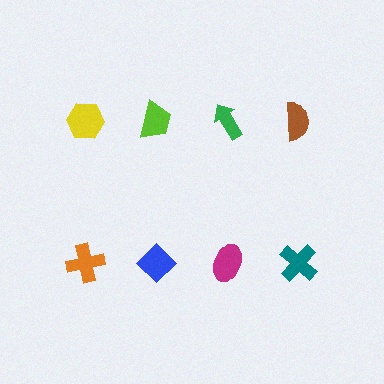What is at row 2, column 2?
A blue diamond.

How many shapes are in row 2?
4 shapes.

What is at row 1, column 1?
A yellow hexagon.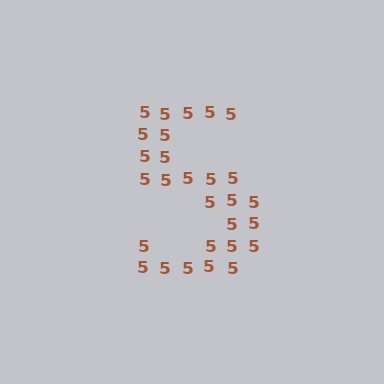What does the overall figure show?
The overall figure shows the digit 5.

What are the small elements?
The small elements are digit 5's.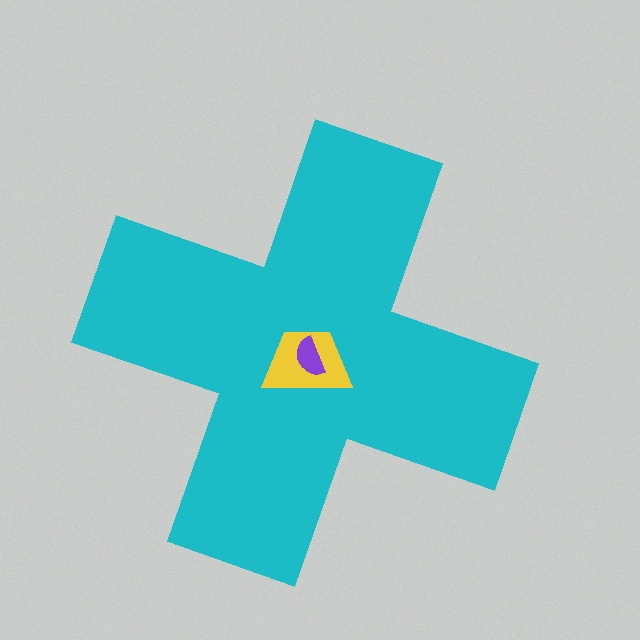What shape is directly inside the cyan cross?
The yellow trapezoid.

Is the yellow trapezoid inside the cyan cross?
Yes.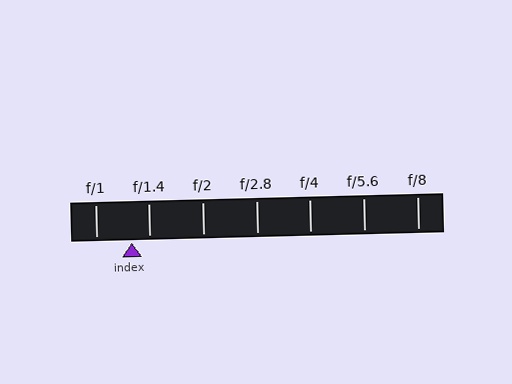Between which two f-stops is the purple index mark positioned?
The index mark is between f/1 and f/1.4.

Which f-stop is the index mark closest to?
The index mark is closest to f/1.4.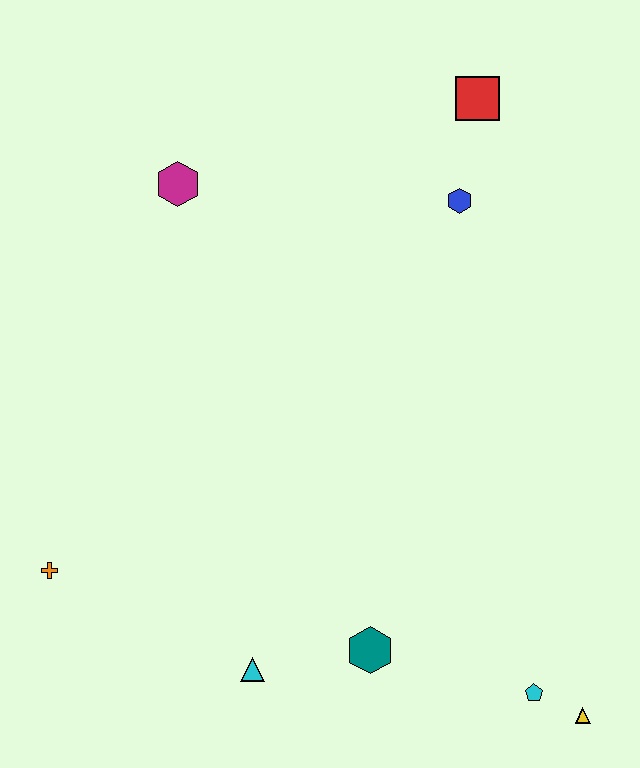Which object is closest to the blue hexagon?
The red square is closest to the blue hexagon.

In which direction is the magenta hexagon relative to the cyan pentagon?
The magenta hexagon is above the cyan pentagon.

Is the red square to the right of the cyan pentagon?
No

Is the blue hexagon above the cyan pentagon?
Yes